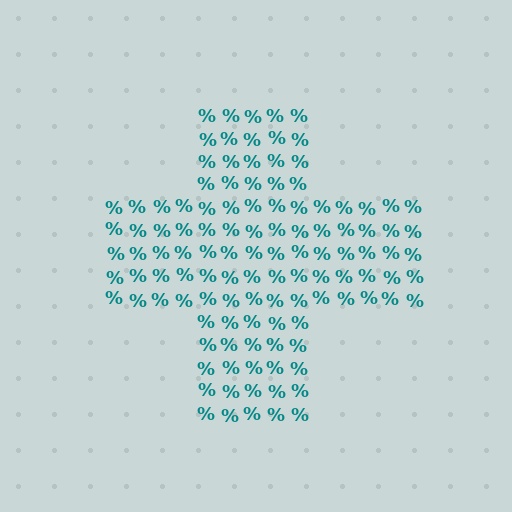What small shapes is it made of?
It is made of small percent signs.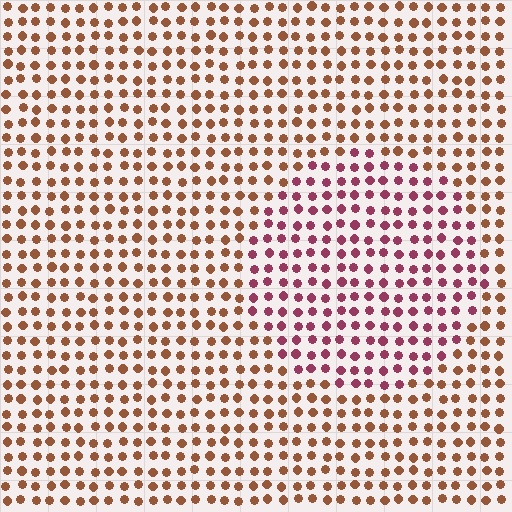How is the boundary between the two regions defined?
The boundary is defined purely by a slight shift in hue (about 43 degrees). Spacing, size, and orientation are identical on both sides.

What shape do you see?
I see a circle.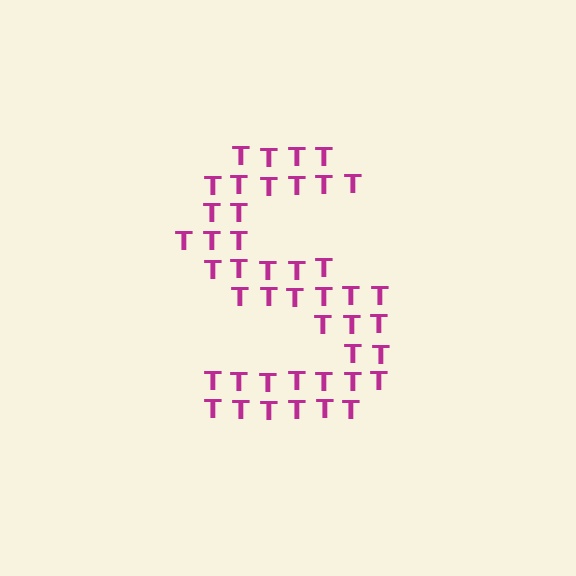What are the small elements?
The small elements are letter T's.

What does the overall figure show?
The overall figure shows the letter S.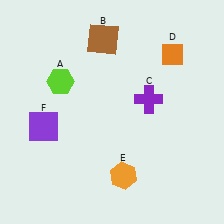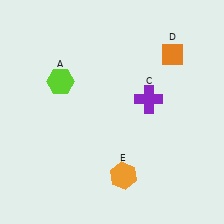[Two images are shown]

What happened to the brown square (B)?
The brown square (B) was removed in Image 2. It was in the top-left area of Image 1.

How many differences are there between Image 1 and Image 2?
There are 2 differences between the two images.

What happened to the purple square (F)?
The purple square (F) was removed in Image 2. It was in the bottom-left area of Image 1.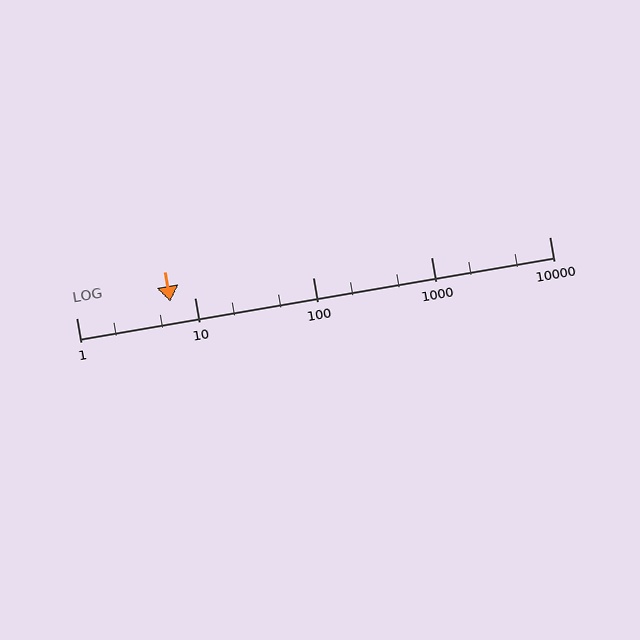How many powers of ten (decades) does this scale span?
The scale spans 4 decades, from 1 to 10000.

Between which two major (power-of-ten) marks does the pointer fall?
The pointer is between 1 and 10.